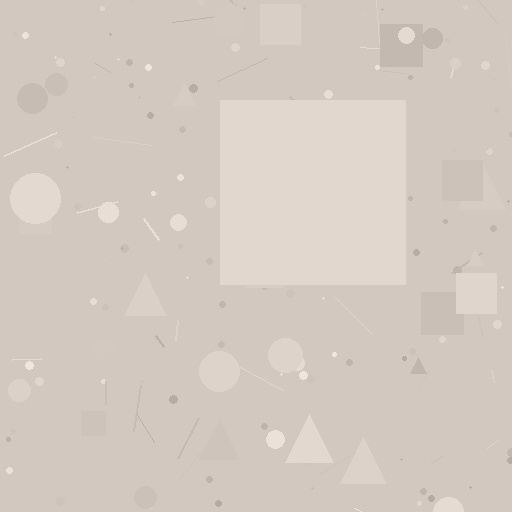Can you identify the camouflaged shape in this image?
The camouflaged shape is a square.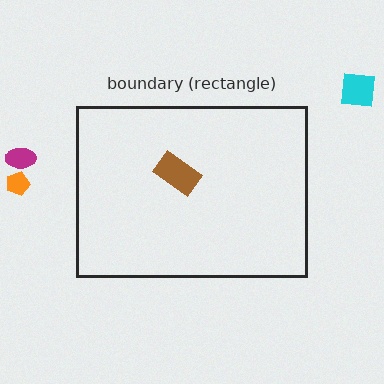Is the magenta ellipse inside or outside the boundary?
Outside.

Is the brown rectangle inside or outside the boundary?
Inside.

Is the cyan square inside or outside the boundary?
Outside.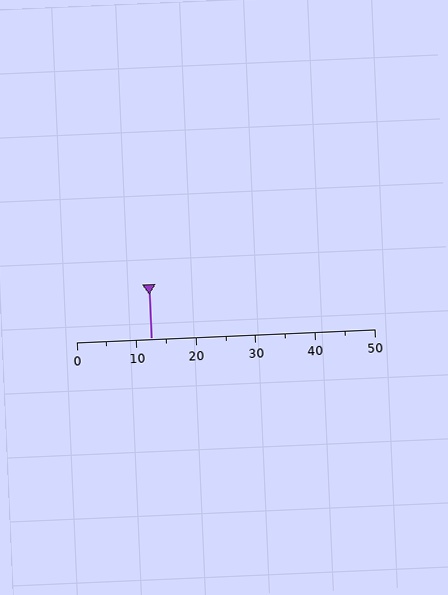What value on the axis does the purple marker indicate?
The marker indicates approximately 12.5.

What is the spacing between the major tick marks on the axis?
The major ticks are spaced 10 apart.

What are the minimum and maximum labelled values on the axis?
The axis runs from 0 to 50.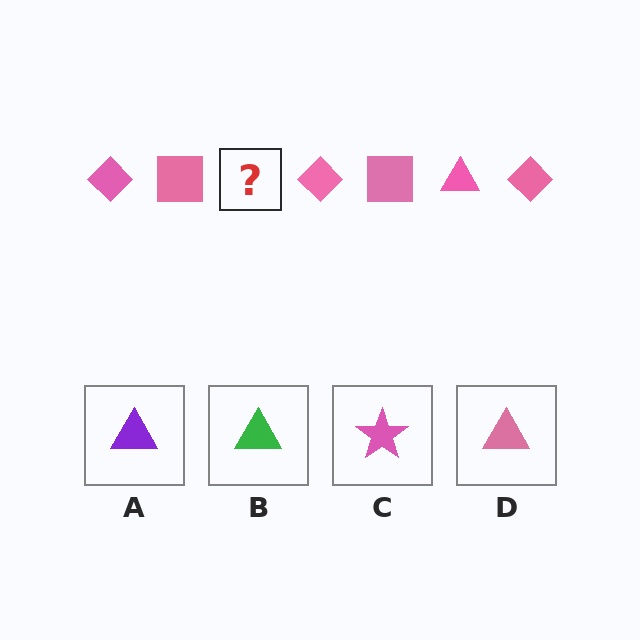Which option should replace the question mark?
Option D.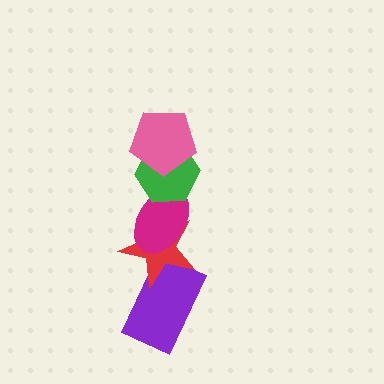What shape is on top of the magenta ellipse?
The green hexagon is on top of the magenta ellipse.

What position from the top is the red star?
The red star is 4th from the top.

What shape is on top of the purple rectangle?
The red star is on top of the purple rectangle.